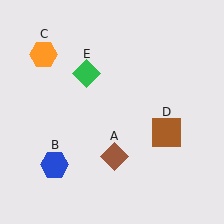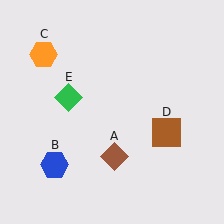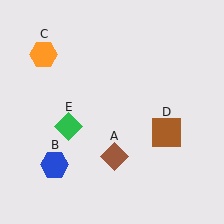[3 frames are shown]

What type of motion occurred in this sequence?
The green diamond (object E) rotated counterclockwise around the center of the scene.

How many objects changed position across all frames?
1 object changed position: green diamond (object E).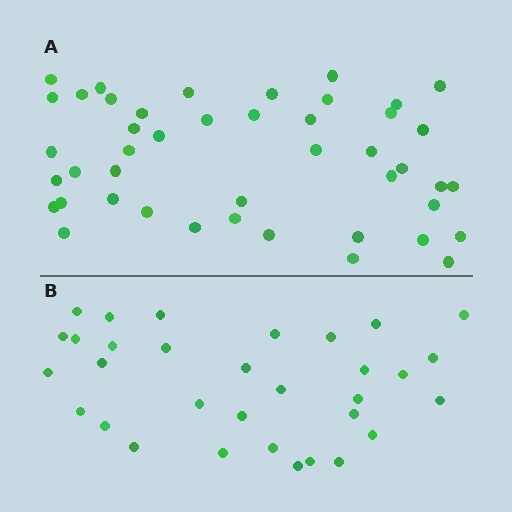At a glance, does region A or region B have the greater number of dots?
Region A (the top region) has more dots.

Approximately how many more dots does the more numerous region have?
Region A has approximately 15 more dots than region B.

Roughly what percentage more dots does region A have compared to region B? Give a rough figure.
About 40% more.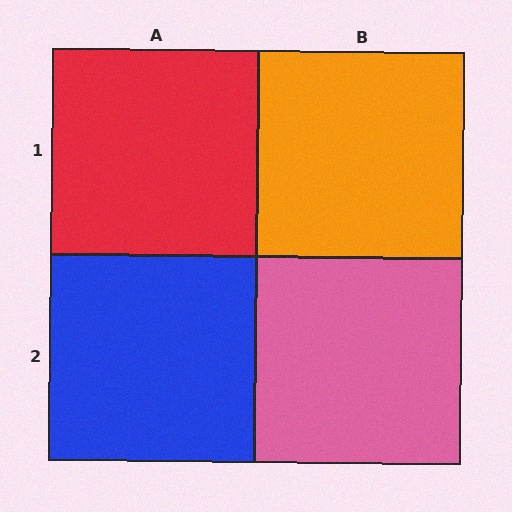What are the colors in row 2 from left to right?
Blue, pink.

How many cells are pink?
1 cell is pink.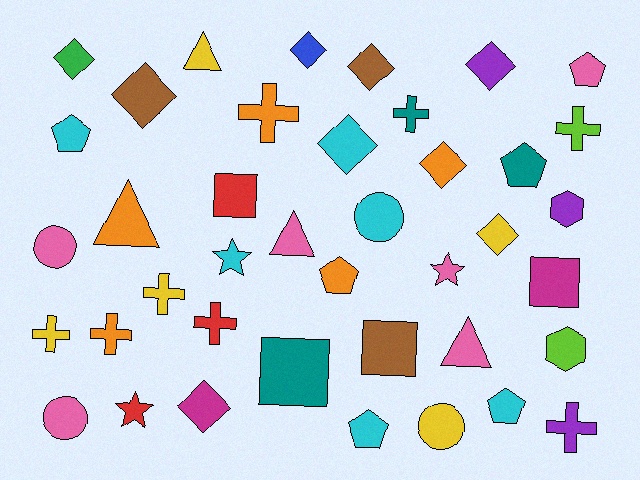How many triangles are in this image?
There are 4 triangles.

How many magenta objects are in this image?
There are 2 magenta objects.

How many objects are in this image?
There are 40 objects.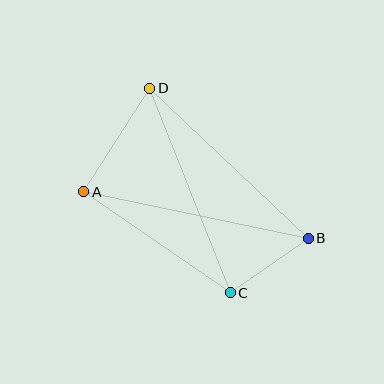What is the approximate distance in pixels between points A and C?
The distance between A and C is approximately 178 pixels.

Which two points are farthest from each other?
Points A and B are farthest from each other.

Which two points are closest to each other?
Points B and C are closest to each other.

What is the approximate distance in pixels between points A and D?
The distance between A and D is approximately 123 pixels.